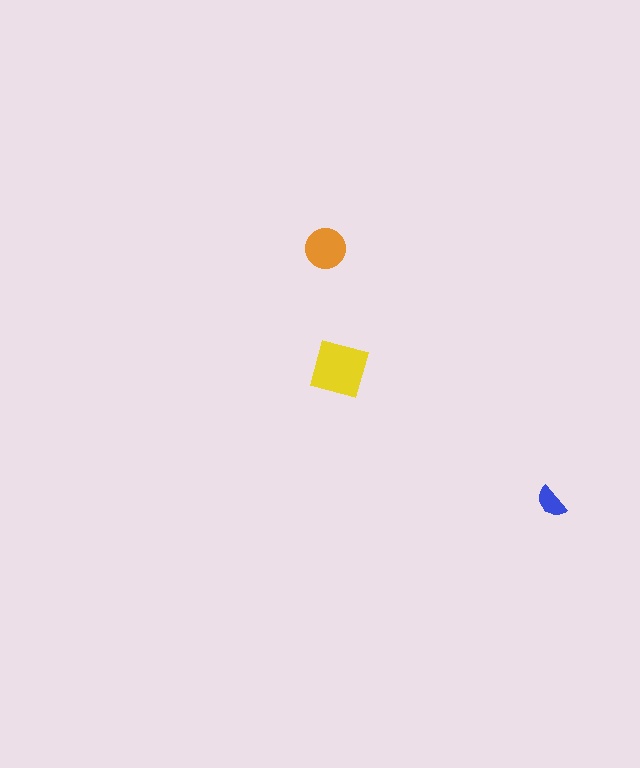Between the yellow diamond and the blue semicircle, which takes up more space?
The yellow diamond.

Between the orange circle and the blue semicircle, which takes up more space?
The orange circle.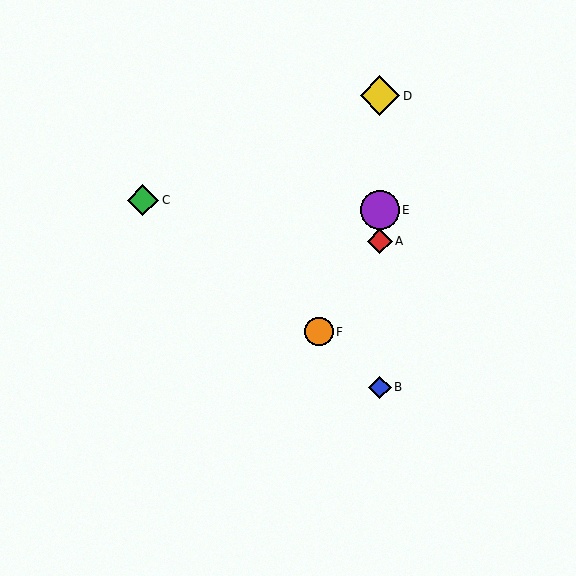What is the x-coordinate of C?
Object C is at x≈143.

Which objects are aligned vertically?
Objects A, B, D, E are aligned vertically.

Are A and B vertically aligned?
Yes, both are at x≈380.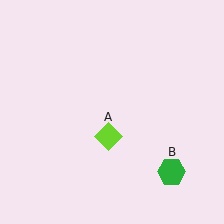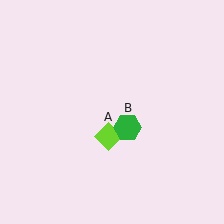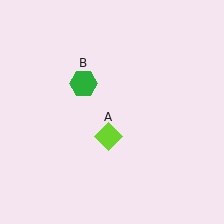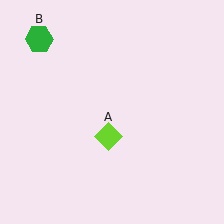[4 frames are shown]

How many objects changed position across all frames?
1 object changed position: green hexagon (object B).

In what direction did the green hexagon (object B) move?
The green hexagon (object B) moved up and to the left.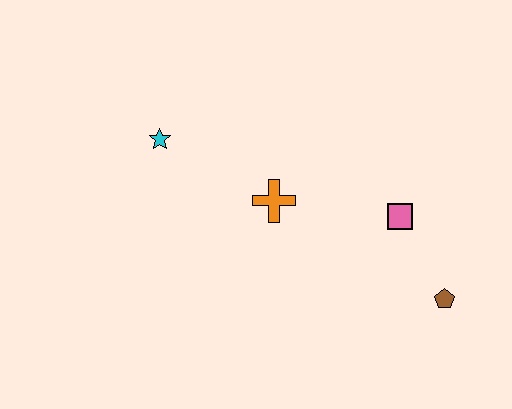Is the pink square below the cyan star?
Yes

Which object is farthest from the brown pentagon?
The cyan star is farthest from the brown pentagon.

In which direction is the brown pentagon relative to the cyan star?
The brown pentagon is to the right of the cyan star.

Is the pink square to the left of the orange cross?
No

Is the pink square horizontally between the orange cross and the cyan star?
No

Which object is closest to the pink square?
The brown pentagon is closest to the pink square.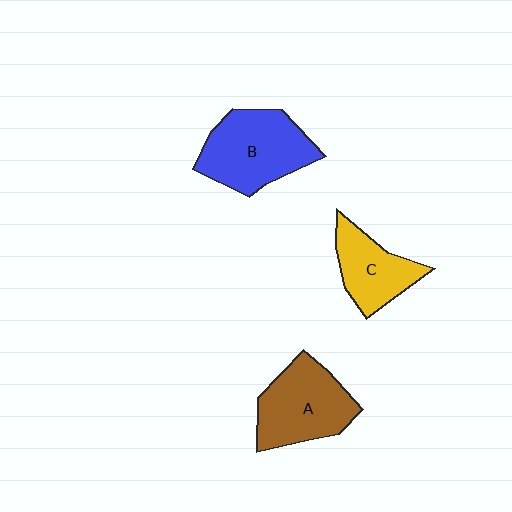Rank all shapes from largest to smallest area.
From largest to smallest: B (blue), A (brown), C (yellow).